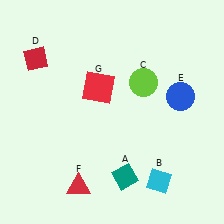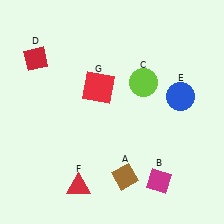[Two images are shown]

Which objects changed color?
A changed from teal to brown. B changed from cyan to magenta.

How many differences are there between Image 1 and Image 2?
There are 2 differences between the two images.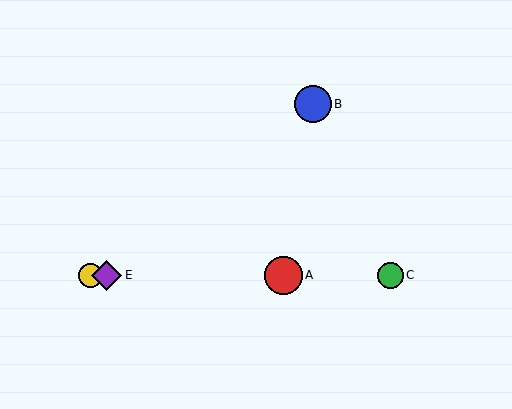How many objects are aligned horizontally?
4 objects (A, C, D, E) are aligned horizontally.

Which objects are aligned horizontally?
Objects A, C, D, E are aligned horizontally.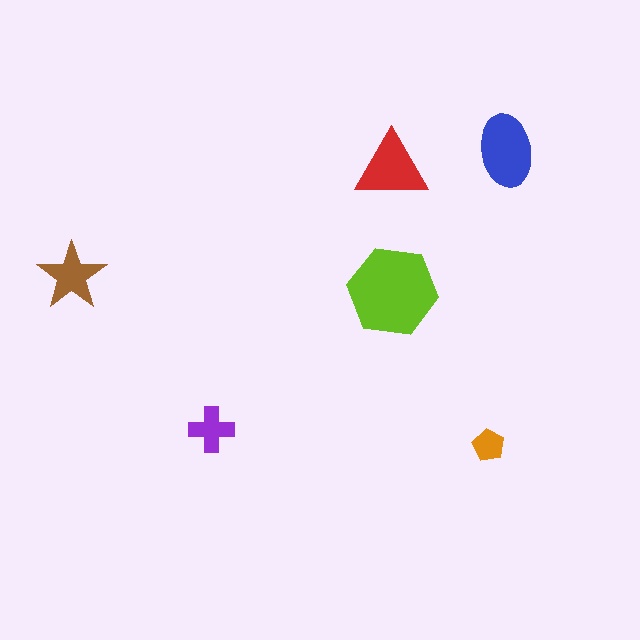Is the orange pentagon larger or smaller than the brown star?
Smaller.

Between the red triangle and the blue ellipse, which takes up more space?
The blue ellipse.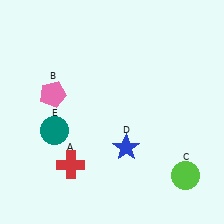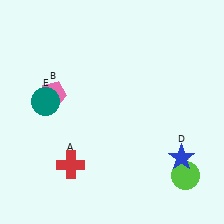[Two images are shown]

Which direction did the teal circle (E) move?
The teal circle (E) moved up.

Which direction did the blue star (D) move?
The blue star (D) moved right.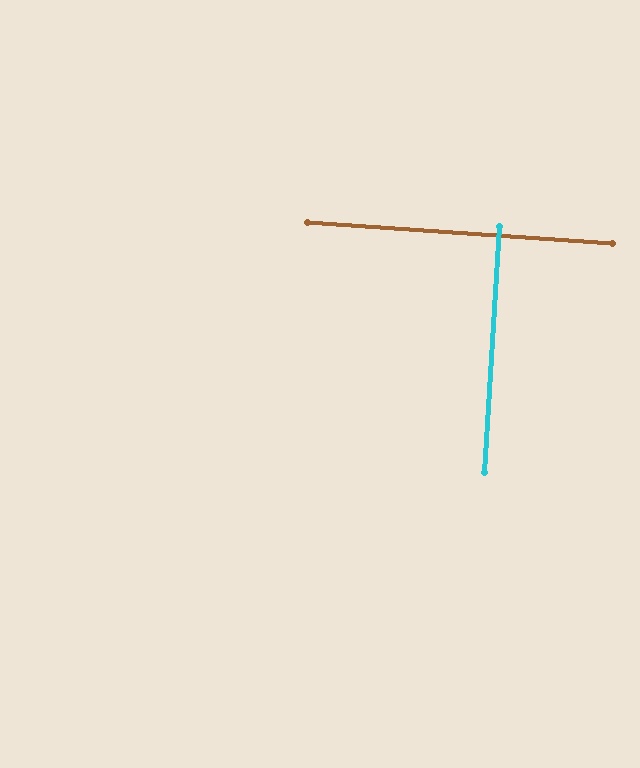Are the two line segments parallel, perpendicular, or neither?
Perpendicular — they meet at approximately 90°.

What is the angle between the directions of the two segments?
Approximately 90 degrees.